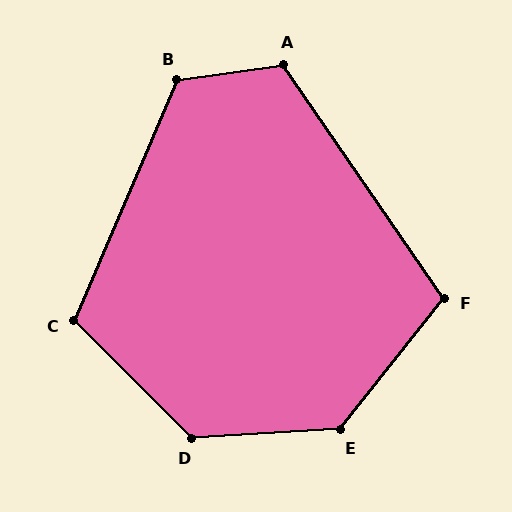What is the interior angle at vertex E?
Approximately 132 degrees (obtuse).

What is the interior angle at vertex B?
Approximately 121 degrees (obtuse).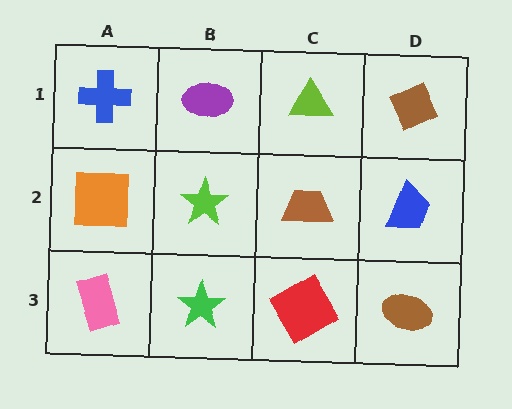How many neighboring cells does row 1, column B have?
3.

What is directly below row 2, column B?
A green star.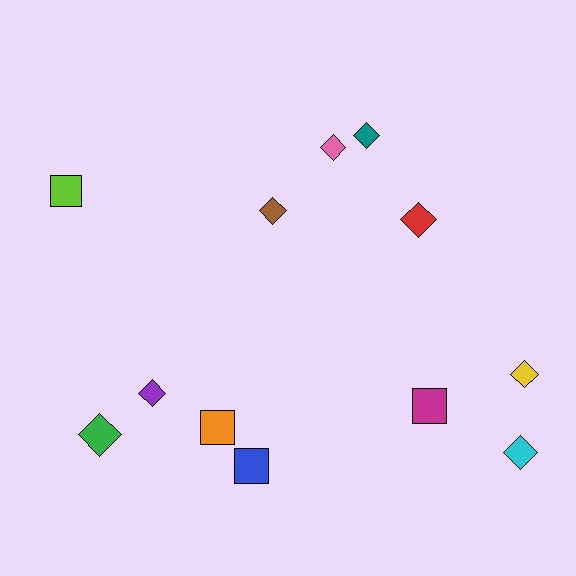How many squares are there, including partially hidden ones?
There are 4 squares.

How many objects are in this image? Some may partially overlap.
There are 12 objects.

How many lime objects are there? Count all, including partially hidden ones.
There is 1 lime object.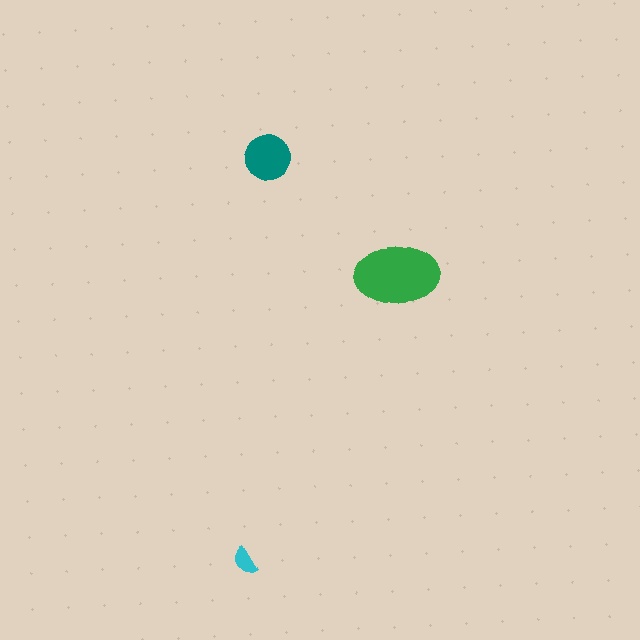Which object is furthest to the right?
The green ellipse is rightmost.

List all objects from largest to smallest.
The green ellipse, the teal circle, the cyan semicircle.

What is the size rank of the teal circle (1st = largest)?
2nd.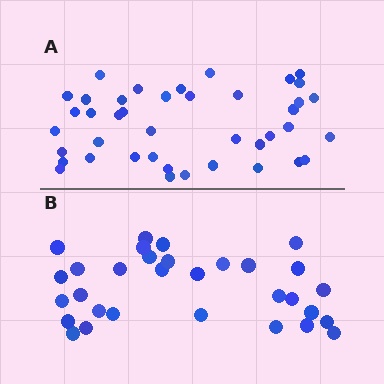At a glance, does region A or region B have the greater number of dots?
Region A (the top region) has more dots.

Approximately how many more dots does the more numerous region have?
Region A has roughly 10 or so more dots than region B.